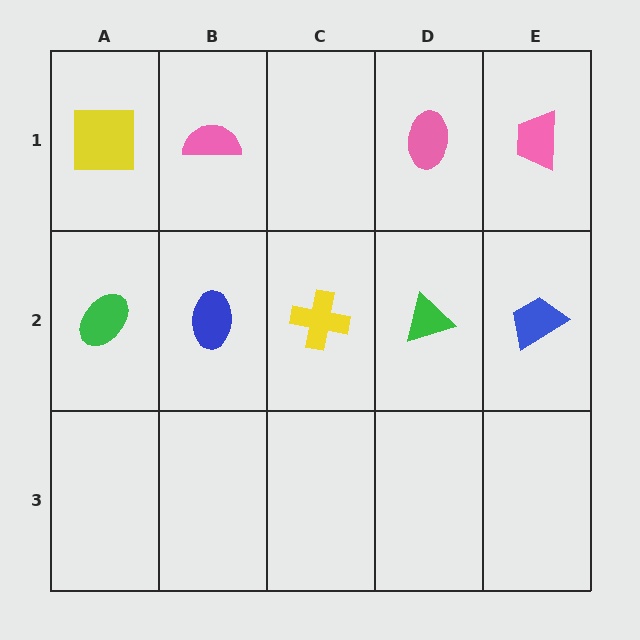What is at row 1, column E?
A pink trapezoid.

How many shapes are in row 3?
0 shapes.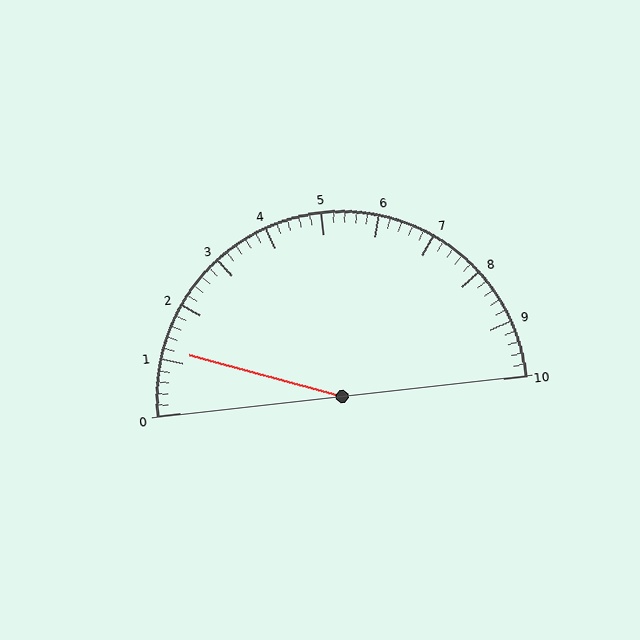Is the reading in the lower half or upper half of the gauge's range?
The reading is in the lower half of the range (0 to 10).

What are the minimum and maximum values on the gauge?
The gauge ranges from 0 to 10.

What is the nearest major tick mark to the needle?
The nearest major tick mark is 1.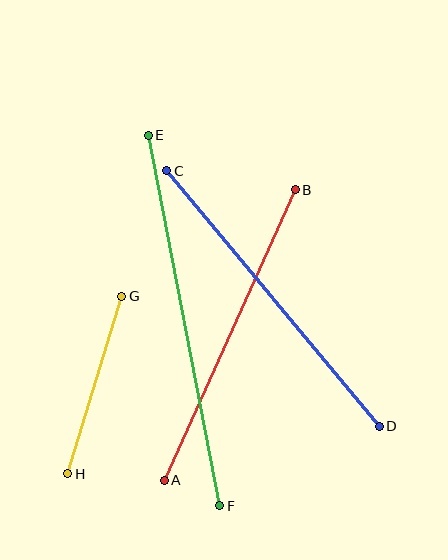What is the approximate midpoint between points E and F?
The midpoint is at approximately (184, 320) pixels.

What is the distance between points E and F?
The distance is approximately 378 pixels.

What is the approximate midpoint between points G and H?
The midpoint is at approximately (95, 385) pixels.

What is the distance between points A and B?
The distance is approximately 319 pixels.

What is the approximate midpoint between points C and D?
The midpoint is at approximately (273, 299) pixels.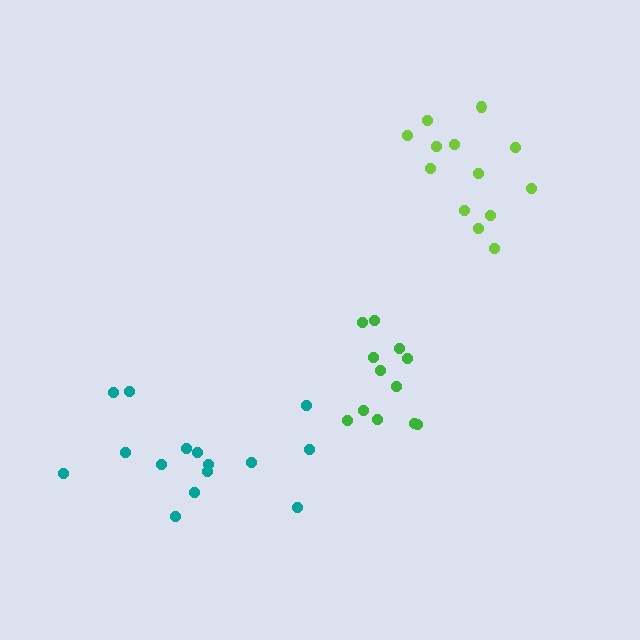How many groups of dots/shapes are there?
There are 3 groups.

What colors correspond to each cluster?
The clusters are colored: green, teal, lime.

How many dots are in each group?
Group 1: 12 dots, Group 2: 15 dots, Group 3: 13 dots (40 total).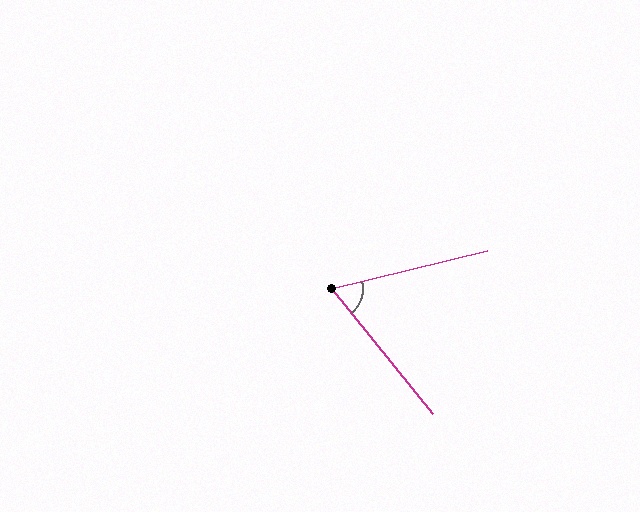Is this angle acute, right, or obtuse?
It is acute.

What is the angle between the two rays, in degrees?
Approximately 65 degrees.